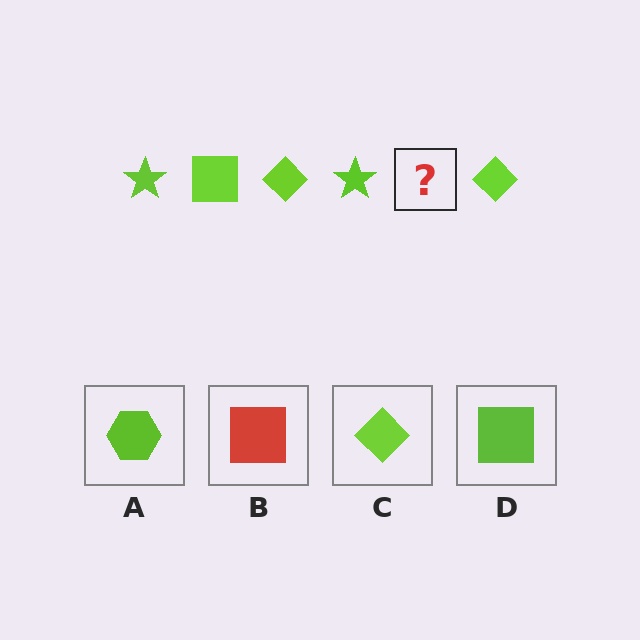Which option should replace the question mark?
Option D.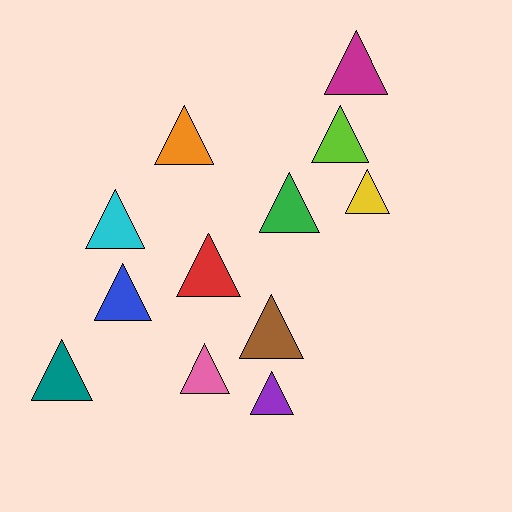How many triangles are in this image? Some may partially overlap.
There are 12 triangles.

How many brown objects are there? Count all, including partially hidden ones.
There is 1 brown object.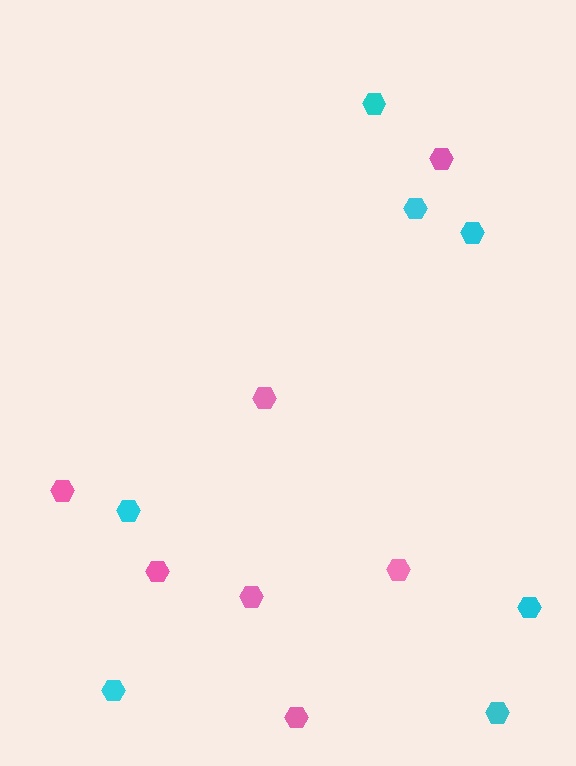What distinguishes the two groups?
There are 2 groups: one group of pink hexagons (7) and one group of cyan hexagons (7).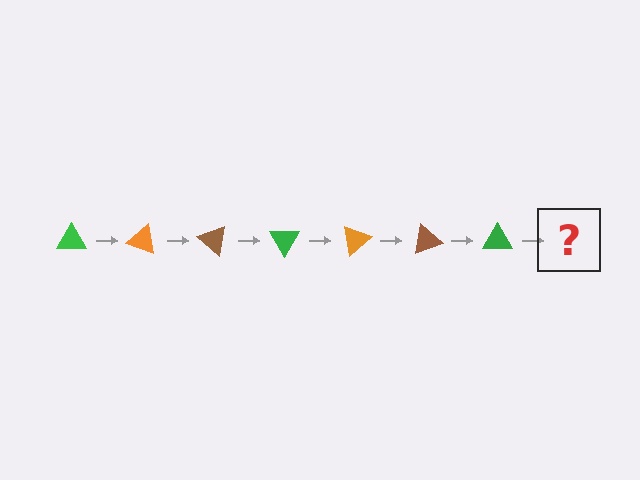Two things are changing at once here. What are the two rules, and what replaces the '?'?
The two rules are that it rotates 20 degrees each step and the color cycles through green, orange, and brown. The '?' should be an orange triangle, rotated 140 degrees from the start.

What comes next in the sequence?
The next element should be an orange triangle, rotated 140 degrees from the start.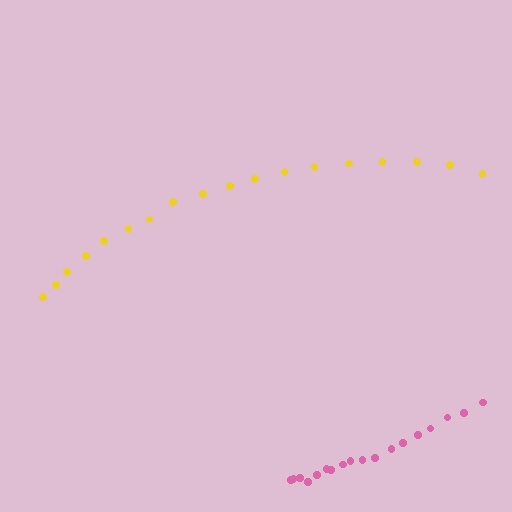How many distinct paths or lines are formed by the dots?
There are 2 distinct paths.